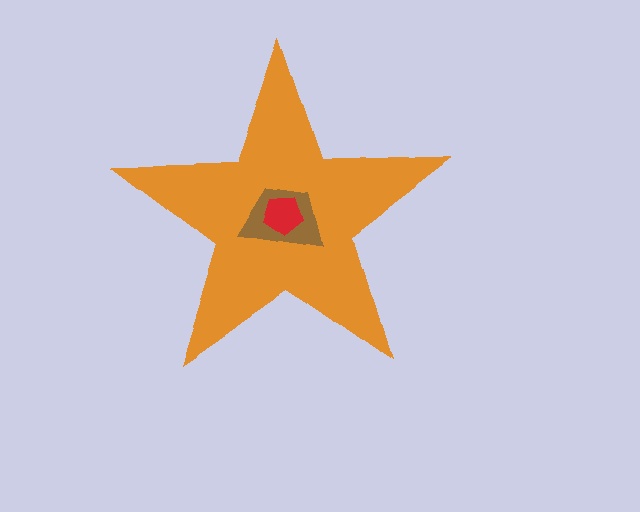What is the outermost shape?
The orange star.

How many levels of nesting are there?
3.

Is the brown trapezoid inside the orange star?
Yes.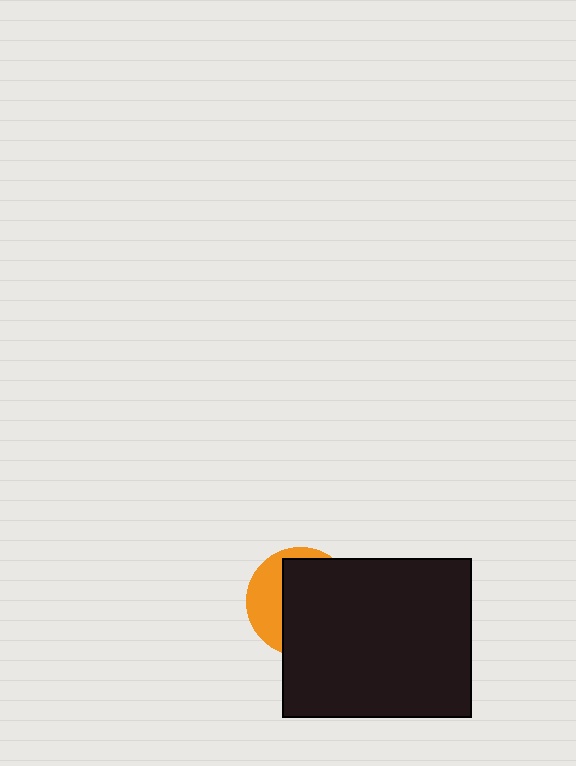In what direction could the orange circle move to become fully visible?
The orange circle could move left. That would shift it out from behind the black rectangle entirely.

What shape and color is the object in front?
The object in front is a black rectangle.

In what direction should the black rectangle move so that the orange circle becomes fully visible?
The black rectangle should move right. That is the shortest direction to clear the overlap and leave the orange circle fully visible.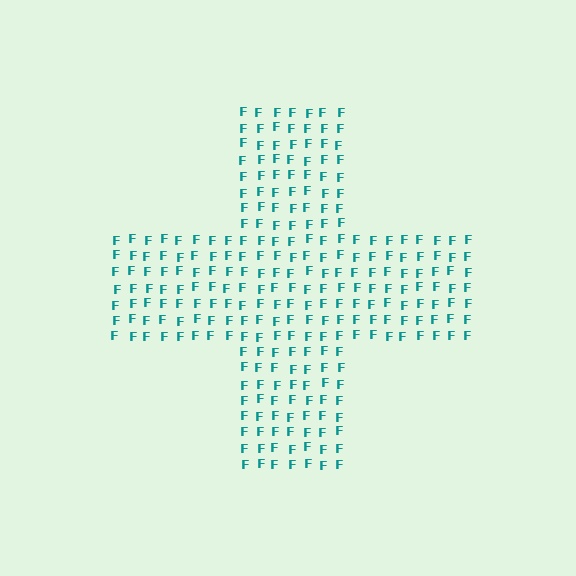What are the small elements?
The small elements are letter F's.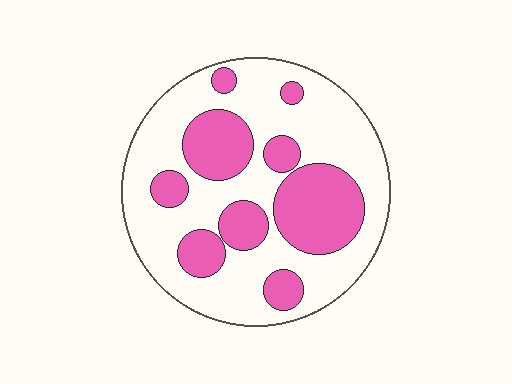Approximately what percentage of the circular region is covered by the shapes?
Approximately 35%.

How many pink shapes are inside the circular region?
9.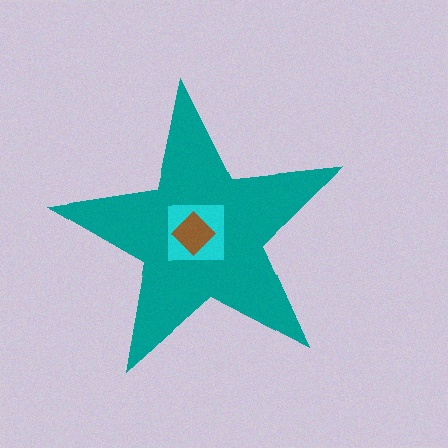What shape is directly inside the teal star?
The cyan square.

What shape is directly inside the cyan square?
The brown diamond.